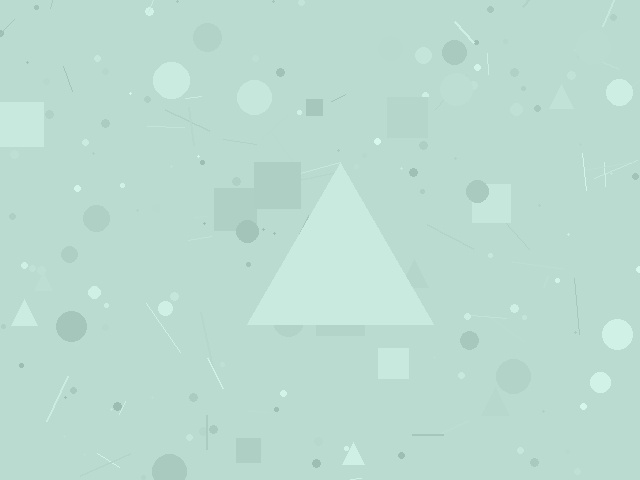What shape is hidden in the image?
A triangle is hidden in the image.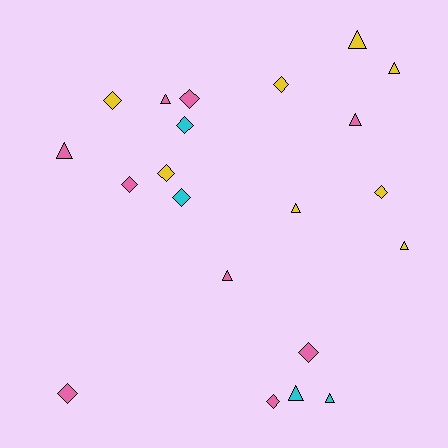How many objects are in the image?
There are 21 objects.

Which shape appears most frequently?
Diamond, with 11 objects.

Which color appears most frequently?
Pink, with 9 objects.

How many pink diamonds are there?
There are 5 pink diamonds.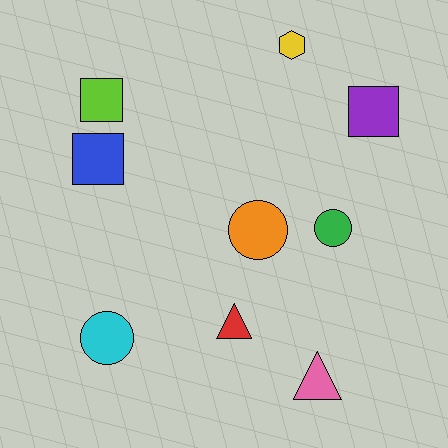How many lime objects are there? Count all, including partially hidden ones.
There is 1 lime object.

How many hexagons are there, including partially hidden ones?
There is 1 hexagon.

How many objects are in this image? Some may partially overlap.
There are 9 objects.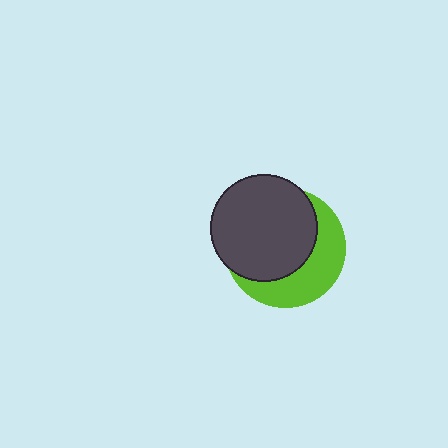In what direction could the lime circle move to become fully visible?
The lime circle could move toward the lower-right. That would shift it out from behind the dark gray circle entirely.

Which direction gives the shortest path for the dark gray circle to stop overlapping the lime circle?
Moving toward the upper-left gives the shortest separation.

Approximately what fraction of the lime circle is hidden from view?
Roughly 60% of the lime circle is hidden behind the dark gray circle.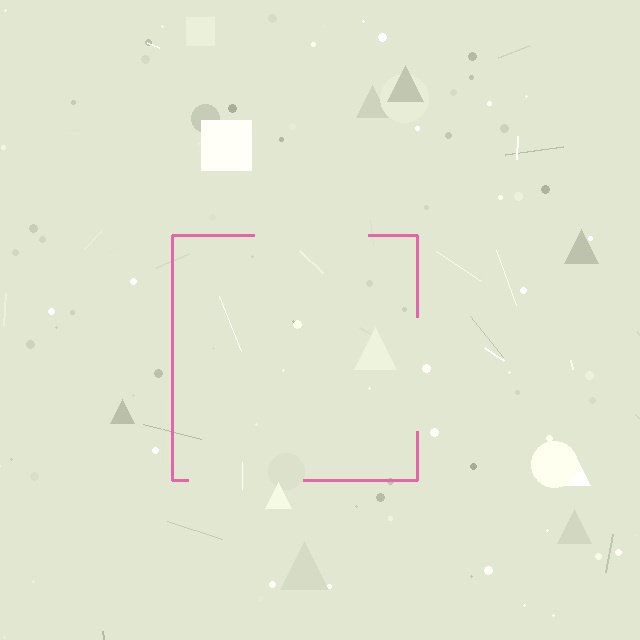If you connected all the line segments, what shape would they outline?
They would outline a square.